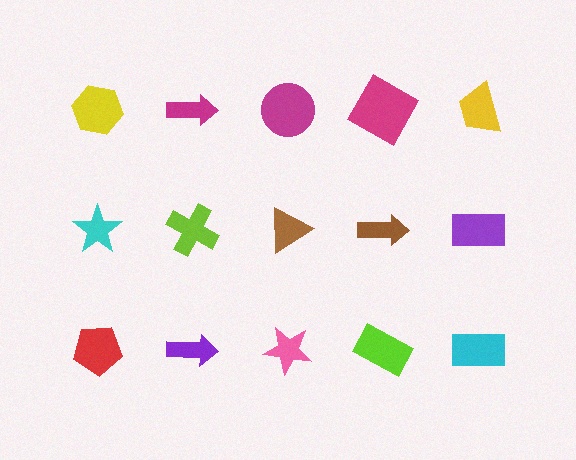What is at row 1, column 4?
A magenta square.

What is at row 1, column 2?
A magenta arrow.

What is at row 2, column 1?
A cyan star.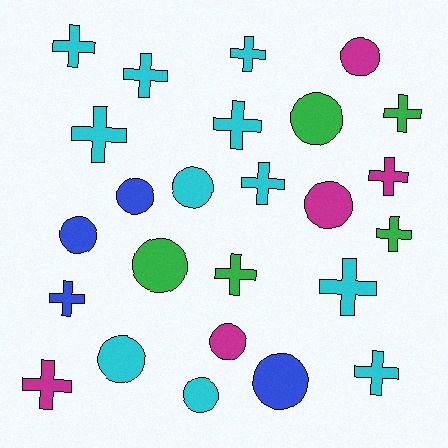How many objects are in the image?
There are 25 objects.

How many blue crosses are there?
There is 1 blue cross.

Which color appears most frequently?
Cyan, with 11 objects.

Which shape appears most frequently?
Cross, with 14 objects.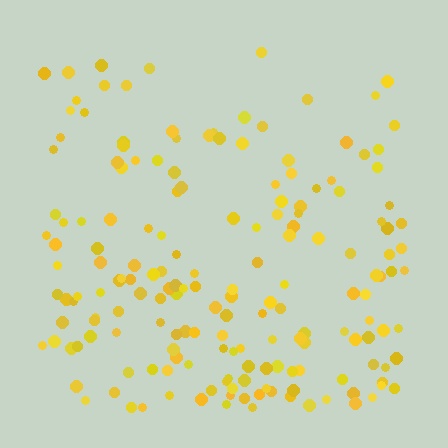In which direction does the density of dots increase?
From top to bottom, with the bottom side densest.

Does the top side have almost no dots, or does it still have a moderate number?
Still a moderate number, just noticeably fewer than the bottom.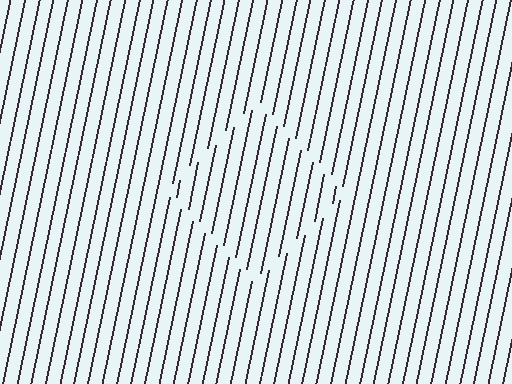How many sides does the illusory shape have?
4 sides — the line-ends trace a square.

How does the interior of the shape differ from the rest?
The interior of the shape contains the same grating, shifted by half a period — the contour is defined by the phase discontinuity where line-ends from the inner and outer gratings abut.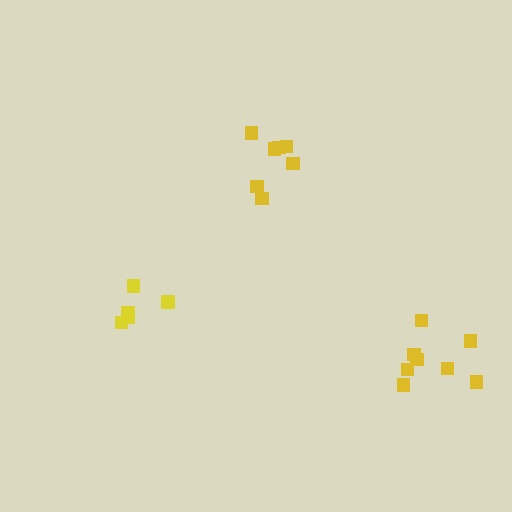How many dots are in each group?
Group 1: 8 dots, Group 2: 7 dots, Group 3: 5 dots (20 total).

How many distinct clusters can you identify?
There are 3 distinct clusters.